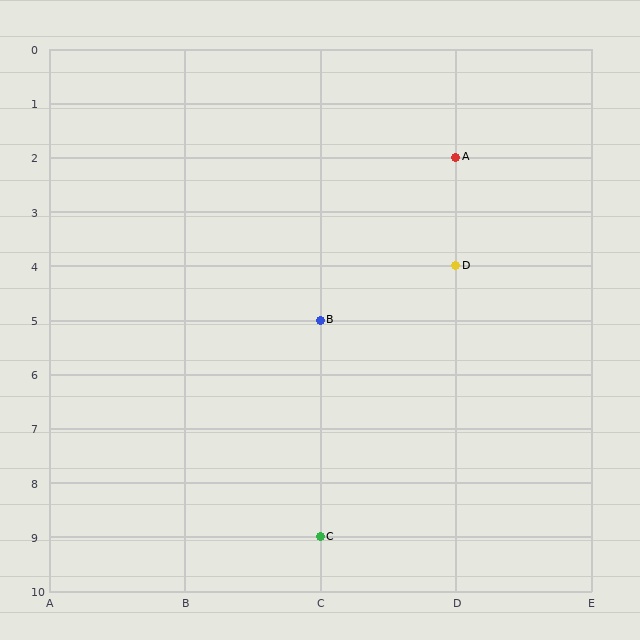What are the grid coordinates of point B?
Point B is at grid coordinates (C, 5).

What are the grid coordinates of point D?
Point D is at grid coordinates (D, 4).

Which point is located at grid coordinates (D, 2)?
Point A is at (D, 2).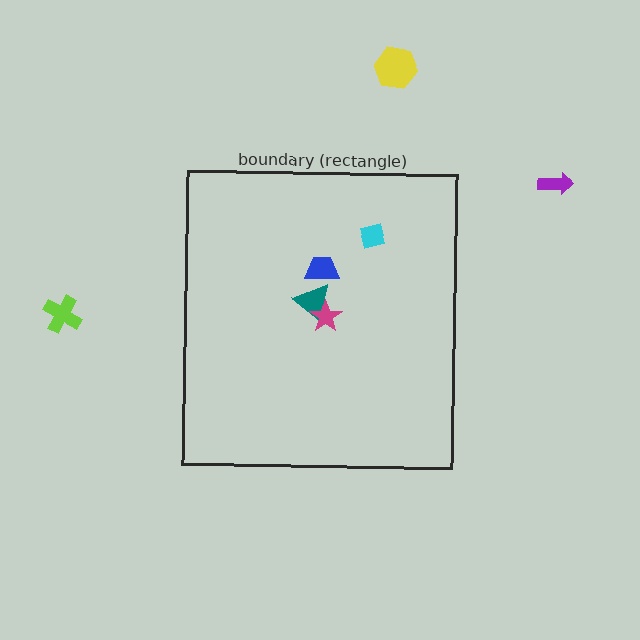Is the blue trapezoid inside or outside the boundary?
Inside.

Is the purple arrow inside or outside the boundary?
Outside.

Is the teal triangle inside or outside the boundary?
Inside.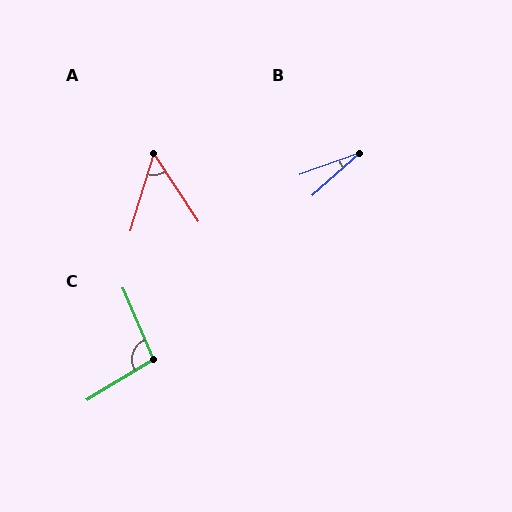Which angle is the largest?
C, at approximately 98 degrees.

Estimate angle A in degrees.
Approximately 51 degrees.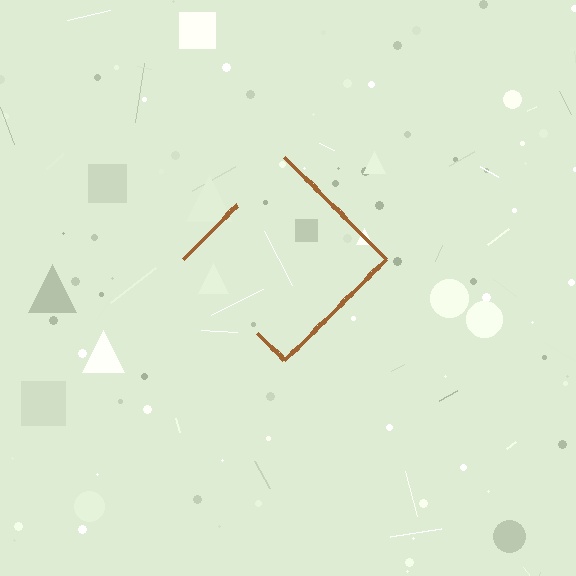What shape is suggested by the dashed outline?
The dashed outline suggests a diamond.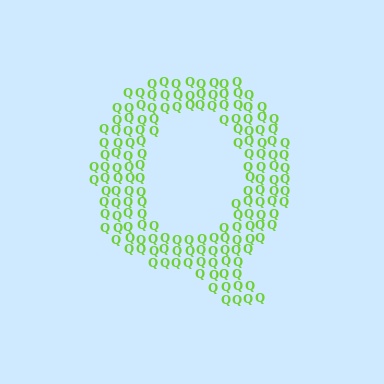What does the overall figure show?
The overall figure shows the letter Q.